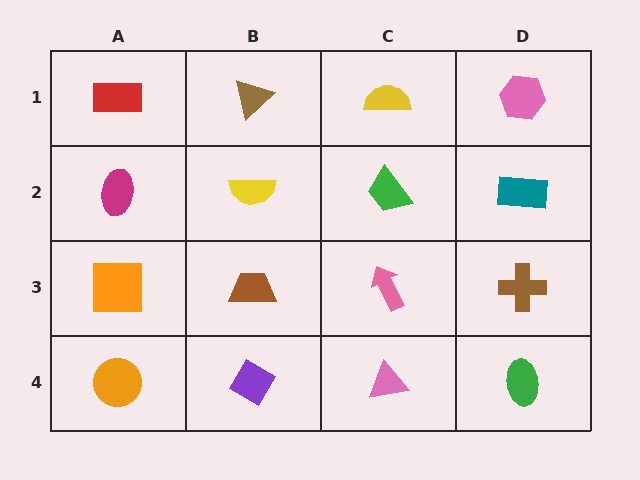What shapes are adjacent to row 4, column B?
A brown trapezoid (row 3, column B), an orange circle (row 4, column A), a pink triangle (row 4, column C).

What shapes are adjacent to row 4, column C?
A pink arrow (row 3, column C), a purple diamond (row 4, column B), a green ellipse (row 4, column D).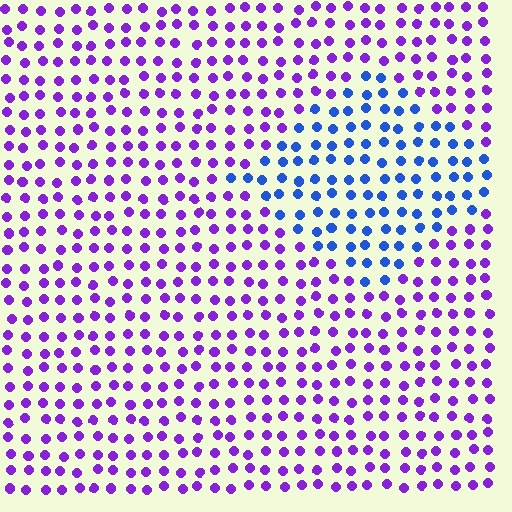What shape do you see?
I see a diamond.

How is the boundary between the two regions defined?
The boundary is defined purely by a slight shift in hue (about 51 degrees). Spacing, size, and orientation are identical on both sides.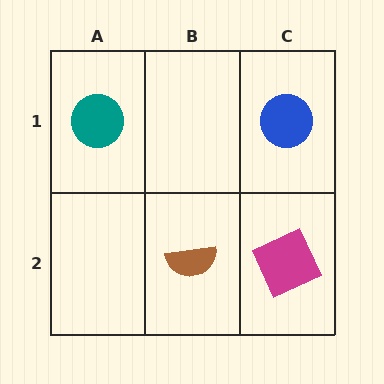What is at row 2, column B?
A brown semicircle.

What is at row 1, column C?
A blue circle.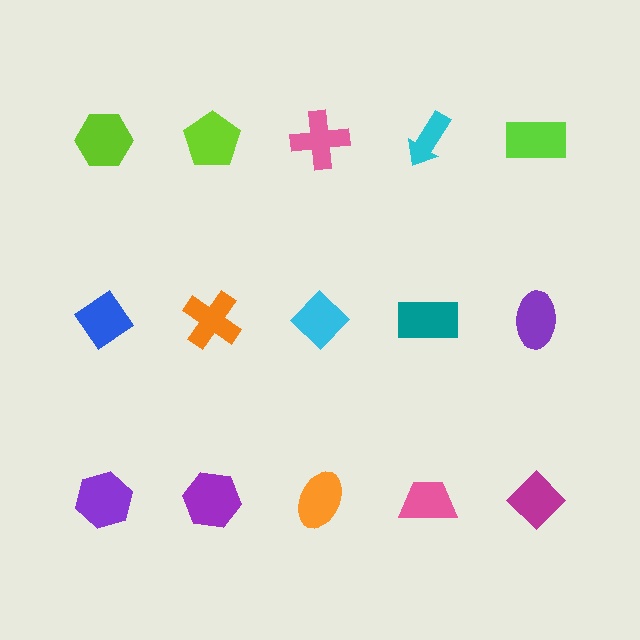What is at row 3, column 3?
An orange ellipse.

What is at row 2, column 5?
A purple ellipse.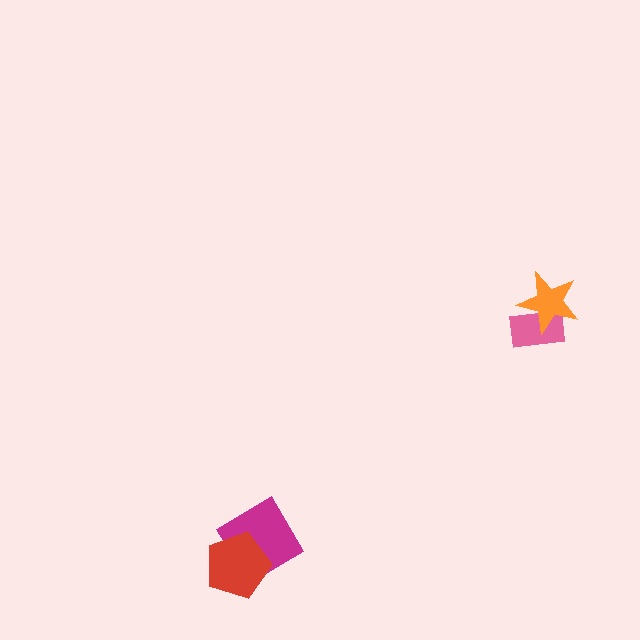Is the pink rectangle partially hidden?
Yes, it is partially covered by another shape.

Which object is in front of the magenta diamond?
The red pentagon is in front of the magenta diamond.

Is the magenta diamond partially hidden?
Yes, it is partially covered by another shape.